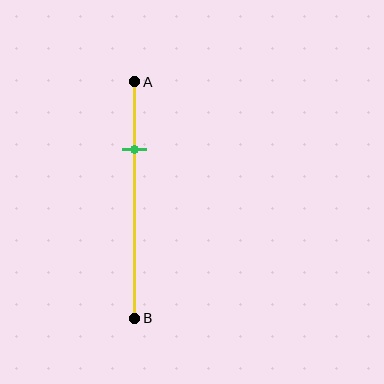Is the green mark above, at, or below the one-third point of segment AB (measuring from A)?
The green mark is above the one-third point of segment AB.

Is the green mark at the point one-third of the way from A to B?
No, the mark is at about 30% from A, not at the 33% one-third point.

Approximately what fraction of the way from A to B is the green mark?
The green mark is approximately 30% of the way from A to B.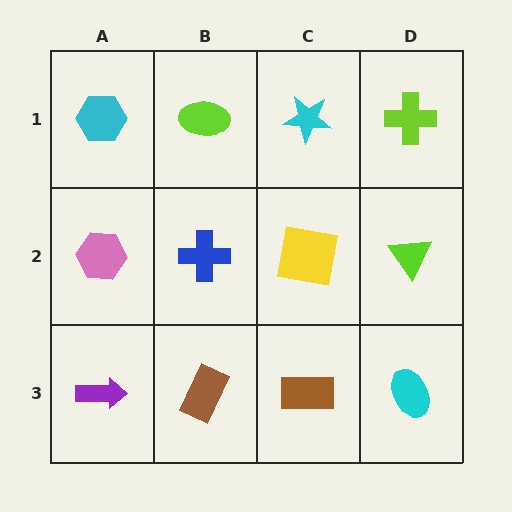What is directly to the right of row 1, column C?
A lime cross.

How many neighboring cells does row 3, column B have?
3.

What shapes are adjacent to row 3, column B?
A blue cross (row 2, column B), a purple arrow (row 3, column A), a brown rectangle (row 3, column C).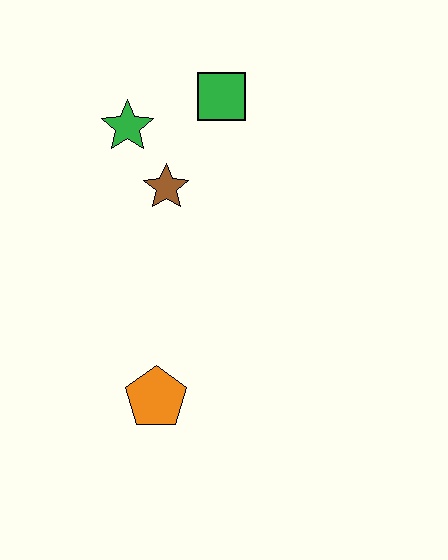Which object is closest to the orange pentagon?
The brown star is closest to the orange pentagon.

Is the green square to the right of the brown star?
Yes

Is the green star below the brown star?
No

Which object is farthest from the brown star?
The orange pentagon is farthest from the brown star.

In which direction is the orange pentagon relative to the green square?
The orange pentagon is below the green square.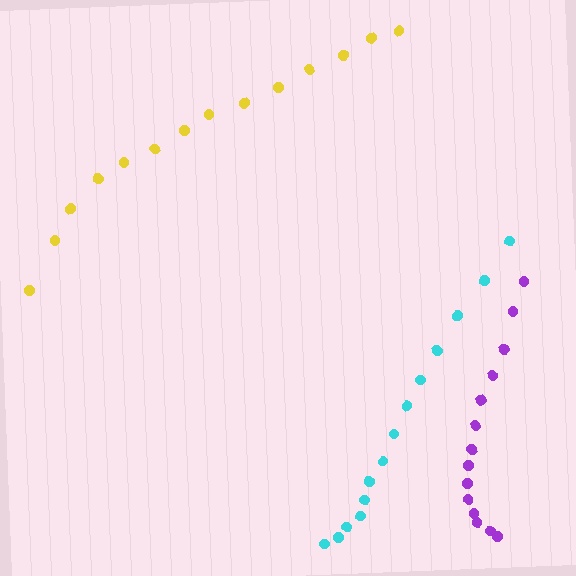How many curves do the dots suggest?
There are 3 distinct paths.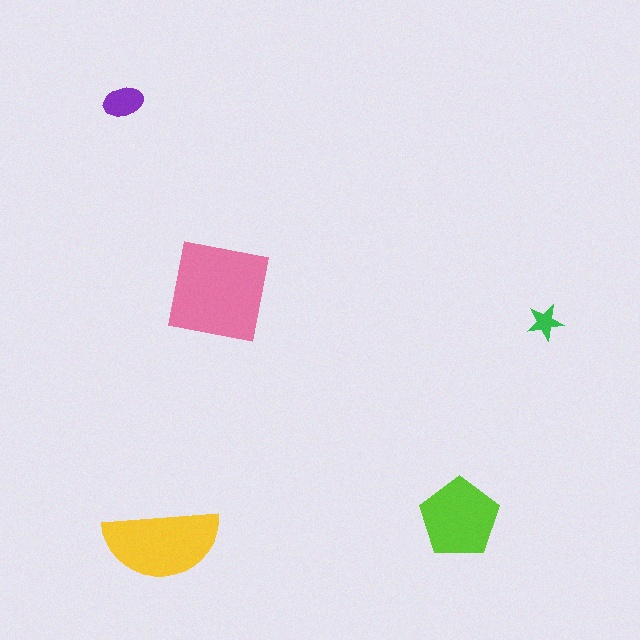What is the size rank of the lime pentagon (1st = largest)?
3rd.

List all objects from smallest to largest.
The green star, the purple ellipse, the lime pentagon, the yellow semicircle, the pink square.